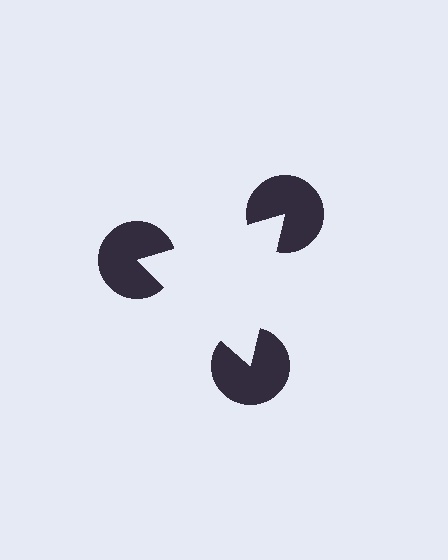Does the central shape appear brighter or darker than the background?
It typically appears slightly brighter than the background, even though no actual brightness change is drawn.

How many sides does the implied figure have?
3 sides.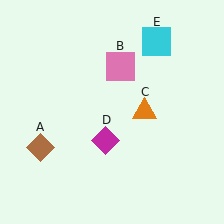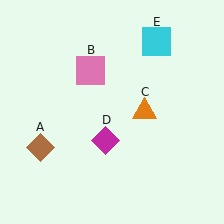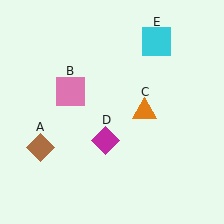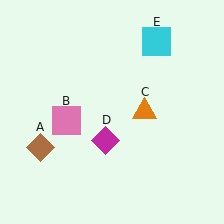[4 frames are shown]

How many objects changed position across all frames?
1 object changed position: pink square (object B).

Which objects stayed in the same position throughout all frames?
Brown diamond (object A) and orange triangle (object C) and magenta diamond (object D) and cyan square (object E) remained stationary.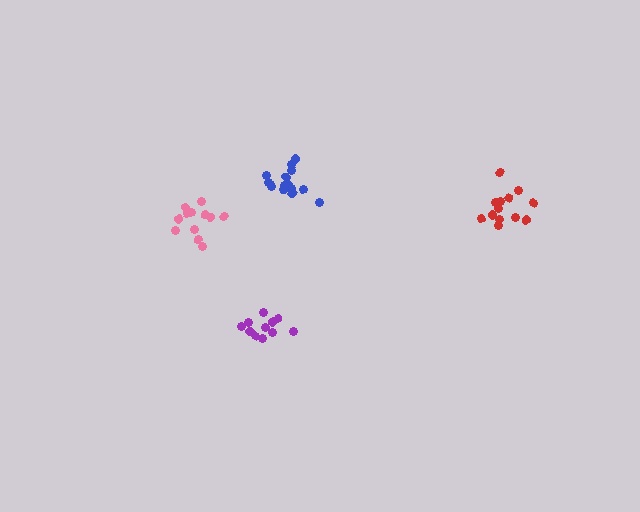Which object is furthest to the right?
The red cluster is rightmost.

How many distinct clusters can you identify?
There are 4 distinct clusters.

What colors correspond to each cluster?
The clusters are colored: red, pink, purple, blue.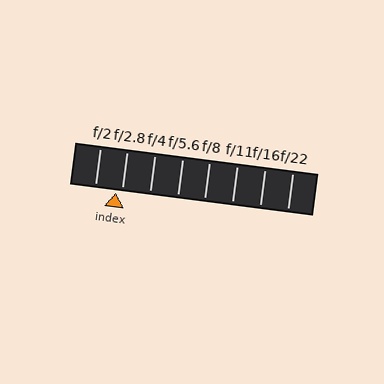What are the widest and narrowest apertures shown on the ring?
The widest aperture shown is f/2 and the narrowest is f/22.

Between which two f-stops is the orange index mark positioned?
The index mark is between f/2 and f/2.8.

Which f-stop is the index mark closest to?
The index mark is closest to f/2.8.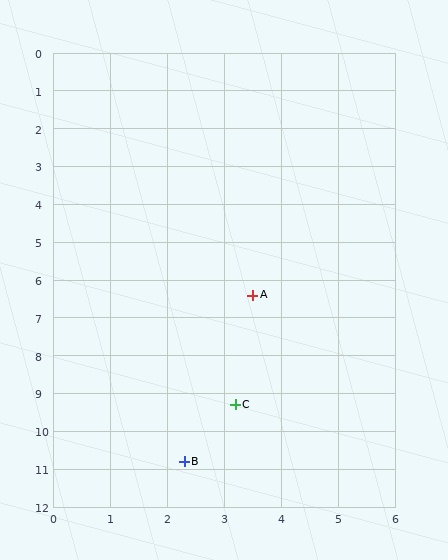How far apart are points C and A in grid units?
Points C and A are about 2.9 grid units apart.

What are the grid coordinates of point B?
Point B is at approximately (2.3, 10.8).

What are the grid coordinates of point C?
Point C is at approximately (3.2, 9.3).